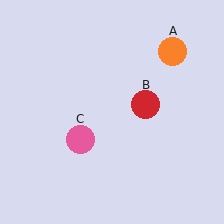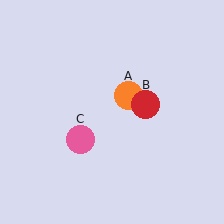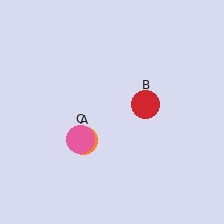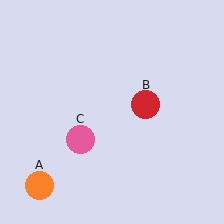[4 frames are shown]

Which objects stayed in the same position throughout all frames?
Red circle (object B) and pink circle (object C) remained stationary.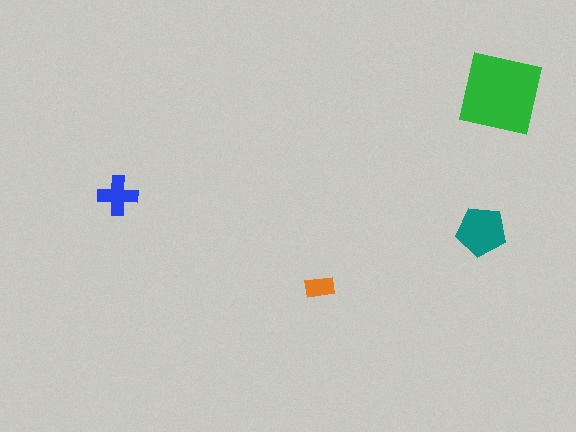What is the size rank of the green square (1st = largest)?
1st.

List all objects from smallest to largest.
The orange rectangle, the blue cross, the teal pentagon, the green square.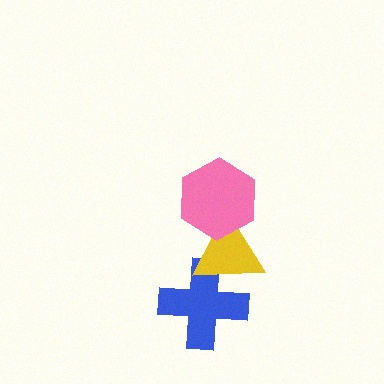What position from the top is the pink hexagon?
The pink hexagon is 1st from the top.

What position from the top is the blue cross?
The blue cross is 3rd from the top.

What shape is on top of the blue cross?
The yellow triangle is on top of the blue cross.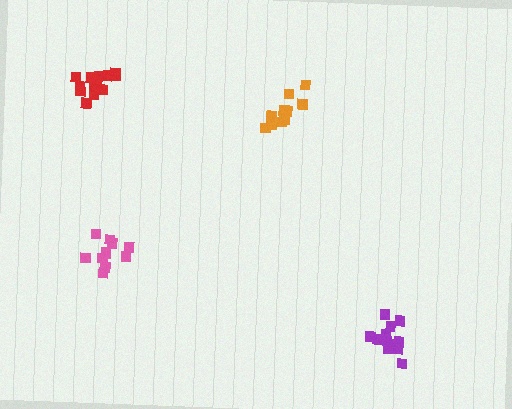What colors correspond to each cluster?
The clusters are colored: pink, purple, red, orange.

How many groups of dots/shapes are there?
There are 4 groups.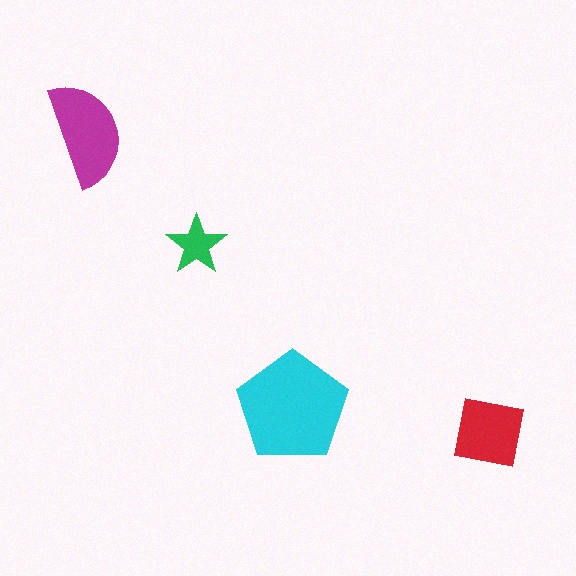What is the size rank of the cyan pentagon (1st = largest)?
1st.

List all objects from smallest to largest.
The green star, the red square, the magenta semicircle, the cyan pentagon.